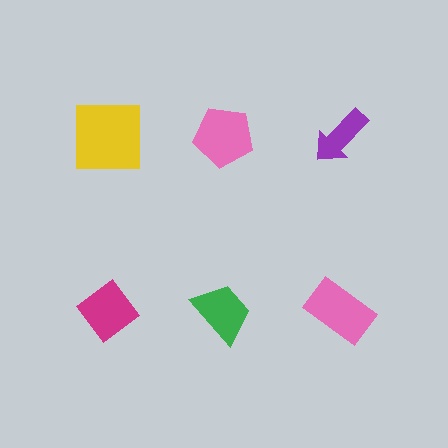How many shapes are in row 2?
3 shapes.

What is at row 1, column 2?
A pink pentagon.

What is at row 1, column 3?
A purple arrow.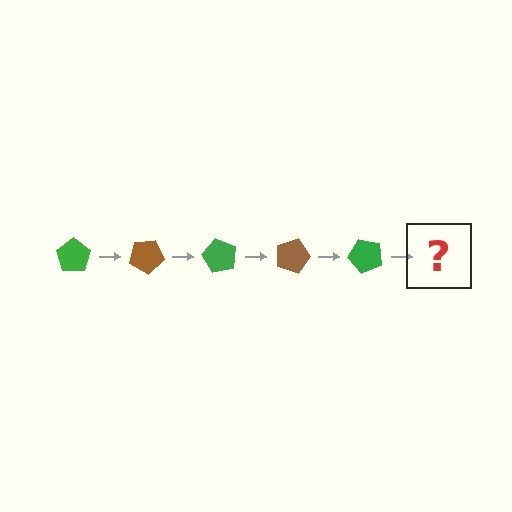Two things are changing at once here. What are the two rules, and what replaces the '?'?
The two rules are that it rotates 30 degrees each step and the color cycles through green and brown. The '?' should be a brown pentagon, rotated 150 degrees from the start.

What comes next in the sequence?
The next element should be a brown pentagon, rotated 150 degrees from the start.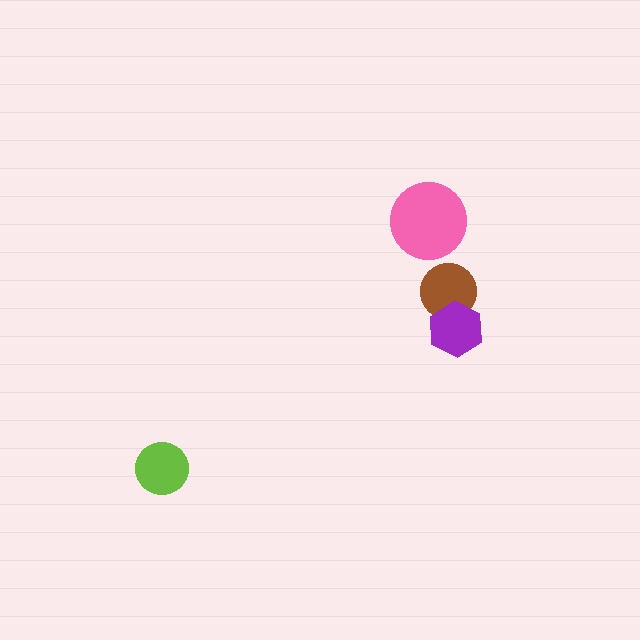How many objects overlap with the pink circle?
0 objects overlap with the pink circle.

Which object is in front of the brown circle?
The purple hexagon is in front of the brown circle.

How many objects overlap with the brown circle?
1 object overlaps with the brown circle.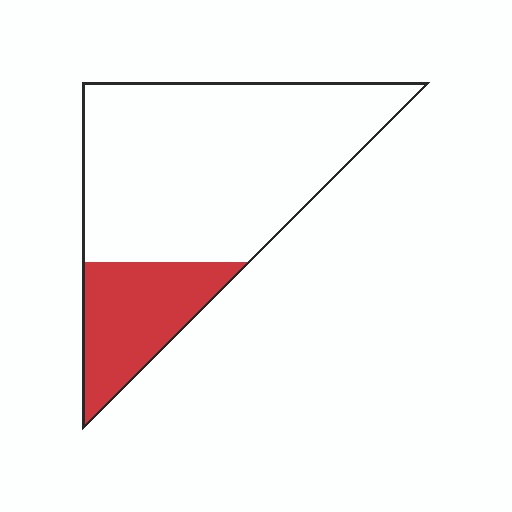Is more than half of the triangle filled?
No.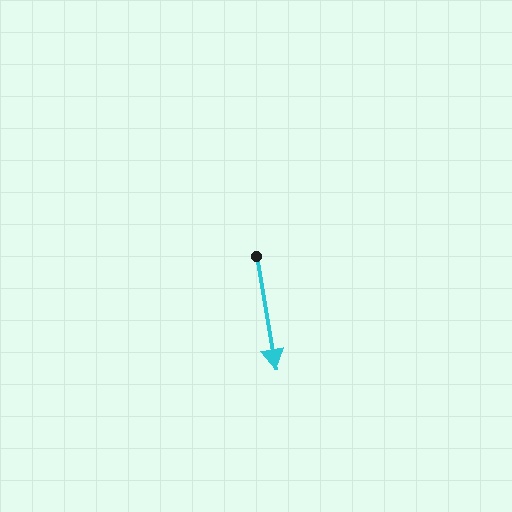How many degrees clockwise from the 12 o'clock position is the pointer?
Approximately 170 degrees.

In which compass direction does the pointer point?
South.